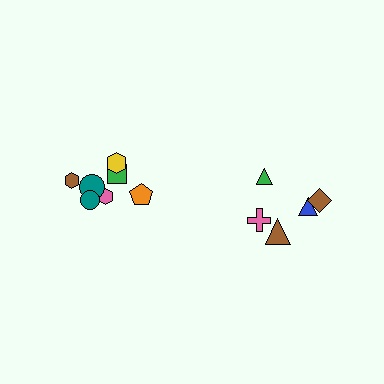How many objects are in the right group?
There are 5 objects.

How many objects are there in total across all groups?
There are 12 objects.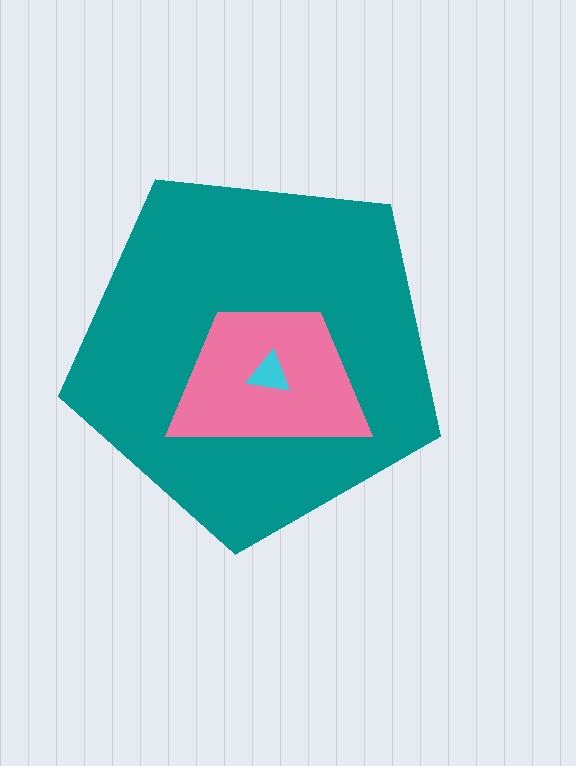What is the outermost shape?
The teal pentagon.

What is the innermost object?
The cyan triangle.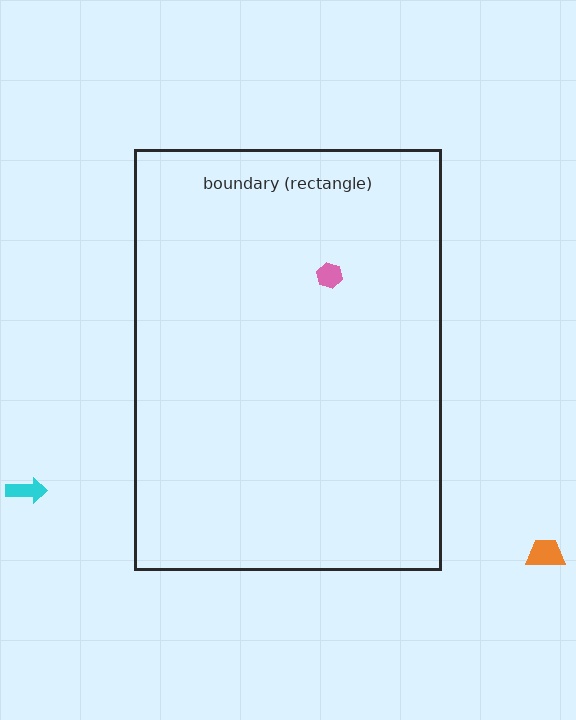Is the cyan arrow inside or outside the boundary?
Outside.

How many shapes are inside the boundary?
1 inside, 2 outside.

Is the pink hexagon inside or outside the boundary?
Inside.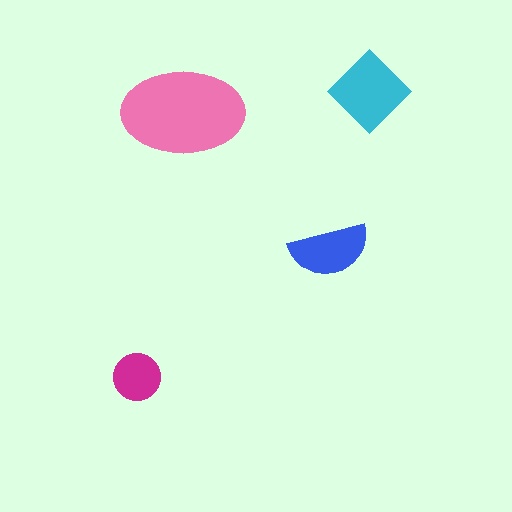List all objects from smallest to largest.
The magenta circle, the blue semicircle, the cyan diamond, the pink ellipse.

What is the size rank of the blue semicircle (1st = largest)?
3rd.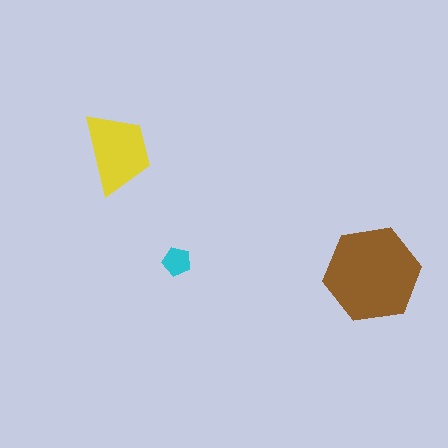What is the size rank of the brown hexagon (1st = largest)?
1st.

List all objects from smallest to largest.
The cyan pentagon, the yellow trapezoid, the brown hexagon.